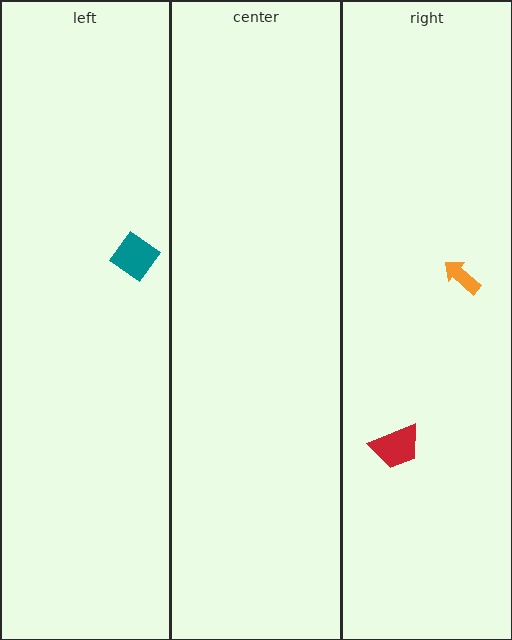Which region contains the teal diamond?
The left region.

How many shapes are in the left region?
1.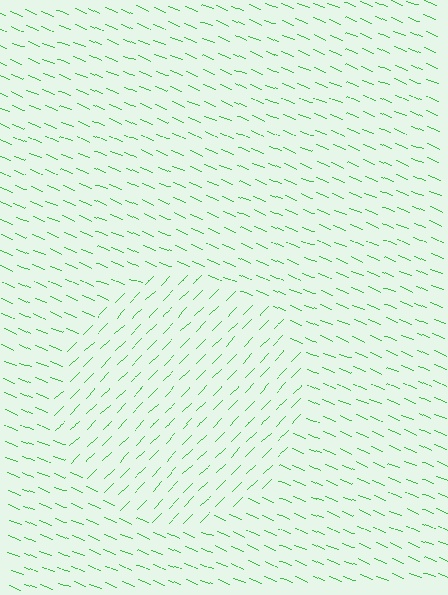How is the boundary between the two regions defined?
The boundary is defined purely by a change in line orientation (approximately 67 degrees difference). All lines are the same color and thickness.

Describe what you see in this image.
The image is filled with small green line segments. A circle region in the image has lines oriented differently from the surrounding lines, creating a visible texture boundary.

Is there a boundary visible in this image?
Yes, there is a texture boundary formed by a change in line orientation.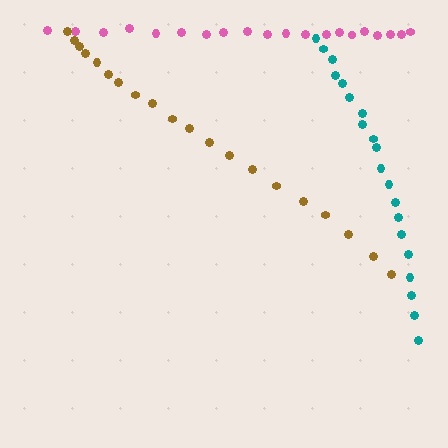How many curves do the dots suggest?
There are 3 distinct paths.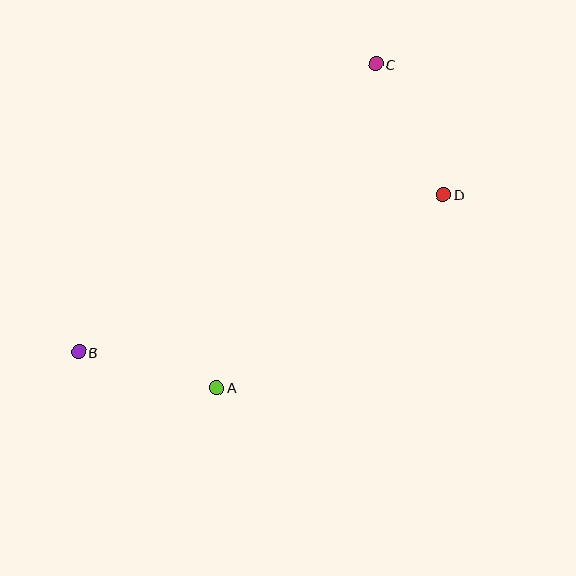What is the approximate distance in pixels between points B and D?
The distance between B and D is approximately 397 pixels.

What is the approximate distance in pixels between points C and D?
The distance between C and D is approximately 147 pixels.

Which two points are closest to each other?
Points A and B are closest to each other.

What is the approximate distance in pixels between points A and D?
The distance between A and D is approximately 298 pixels.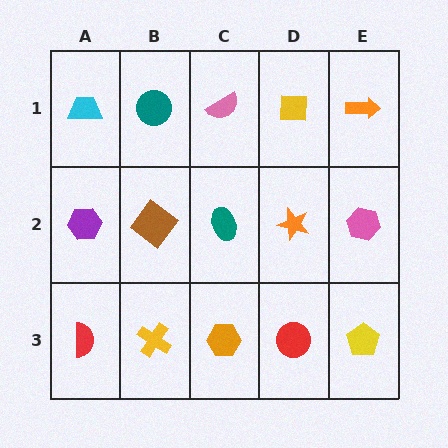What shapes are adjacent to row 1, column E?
A pink hexagon (row 2, column E), a yellow square (row 1, column D).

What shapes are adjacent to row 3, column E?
A pink hexagon (row 2, column E), a red circle (row 3, column D).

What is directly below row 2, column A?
A red semicircle.